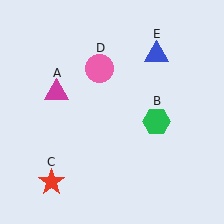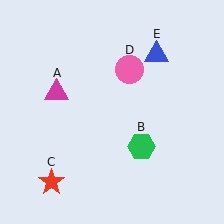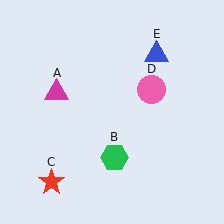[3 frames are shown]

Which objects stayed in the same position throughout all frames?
Magenta triangle (object A) and red star (object C) and blue triangle (object E) remained stationary.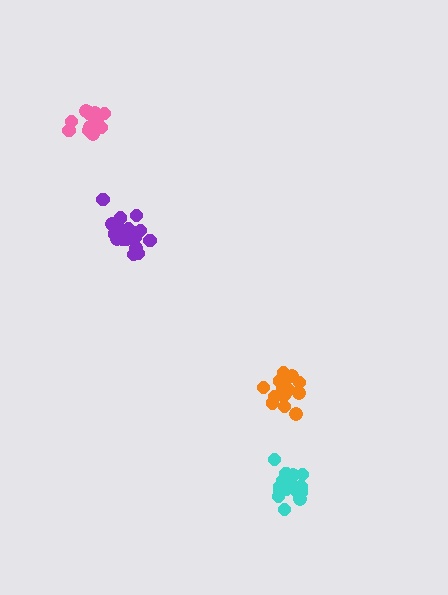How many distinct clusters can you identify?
There are 4 distinct clusters.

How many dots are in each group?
Group 1: 19 dots, Group 2: 19 dots, Group 3: 16 dots, Group 4: 14 dots (68 total).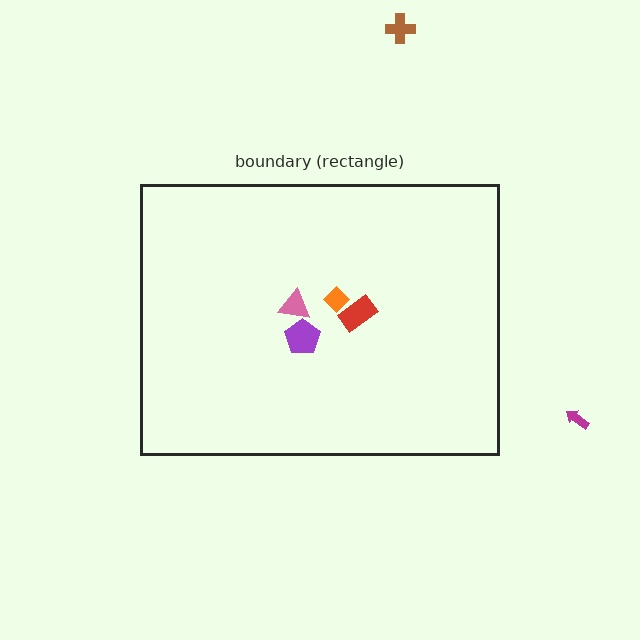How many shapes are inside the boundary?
4 inside, 2 outside.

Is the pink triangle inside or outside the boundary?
Inside.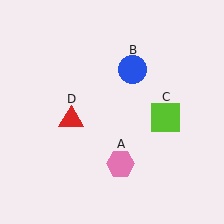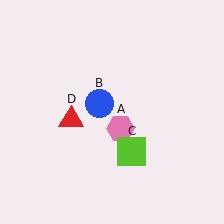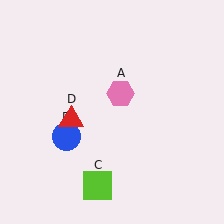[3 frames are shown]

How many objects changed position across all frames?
3 objects changed position: pink hexagon (object A), blue circle (object B), lime square (object C).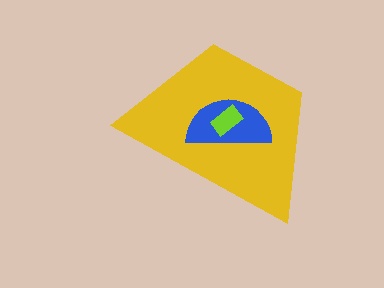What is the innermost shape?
The lime rectangle.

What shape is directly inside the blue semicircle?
The lime rectangle.